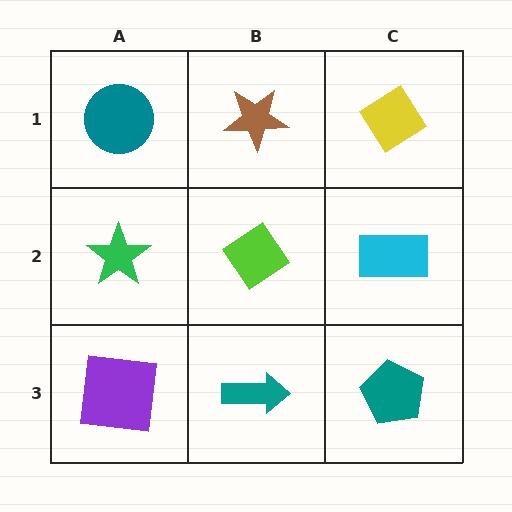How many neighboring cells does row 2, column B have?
4.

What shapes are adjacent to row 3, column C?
A cyan rectangle (row 2, column C), a teal arrow (row 3, column B).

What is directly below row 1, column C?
A cyan rectangle.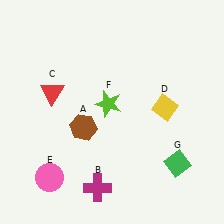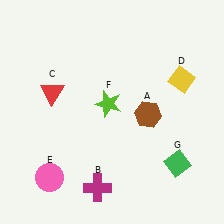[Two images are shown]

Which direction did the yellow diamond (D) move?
The yellow diamond (D) moved up.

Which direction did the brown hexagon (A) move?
The brown hexagon (A) moved right.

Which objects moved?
The objects that moved are: the brown hexagon (A), the yellow diamond (D).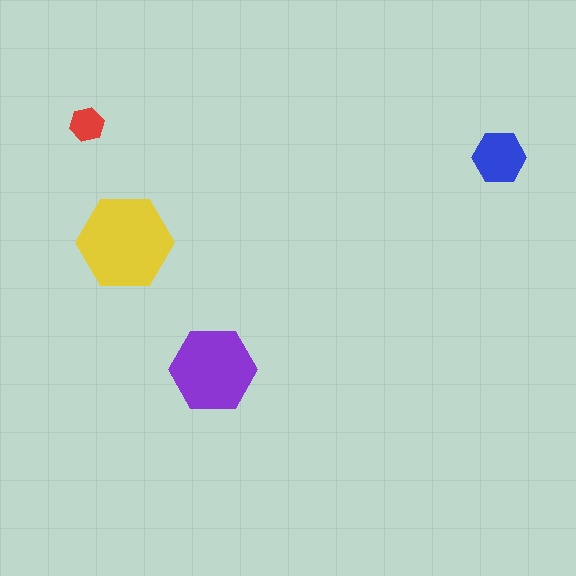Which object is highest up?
The red hexagon is topmost.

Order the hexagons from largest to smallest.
the yellow one, the purple one, the blue one, the red one.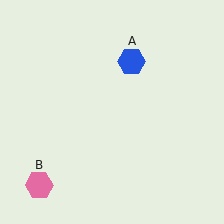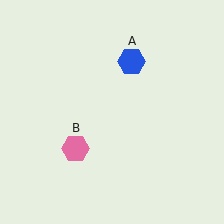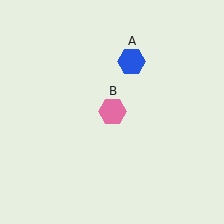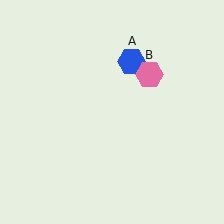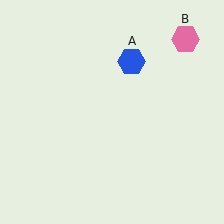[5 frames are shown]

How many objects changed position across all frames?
1 object changed position: pink hexagon (object B).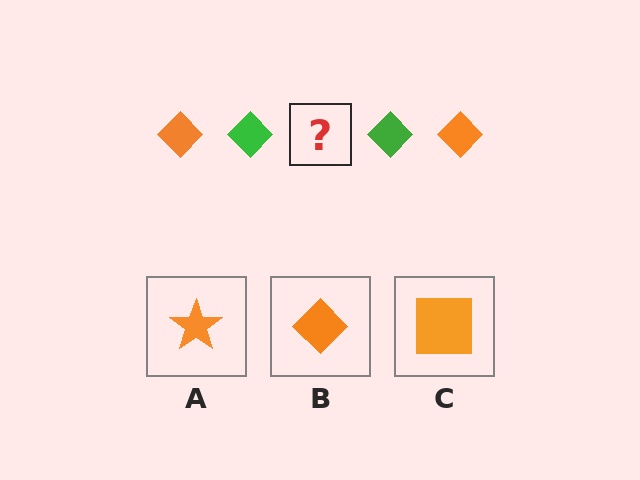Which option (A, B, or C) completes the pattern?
B.